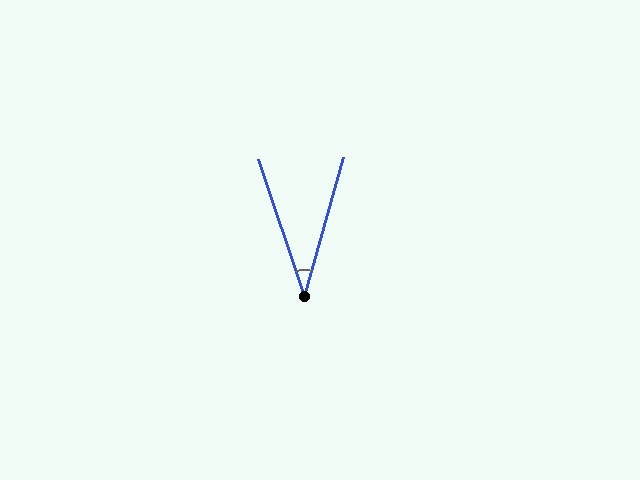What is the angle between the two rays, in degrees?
Approximately 34 degrees.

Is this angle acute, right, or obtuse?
It is acute.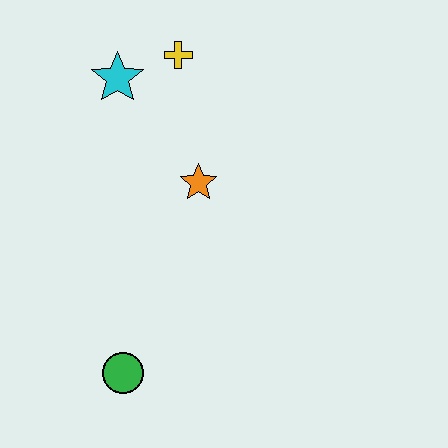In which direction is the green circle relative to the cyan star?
The green circle is below the cyan star.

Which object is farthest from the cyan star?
The green circle is farthest from the cyan star.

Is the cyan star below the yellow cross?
Yes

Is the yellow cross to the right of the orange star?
No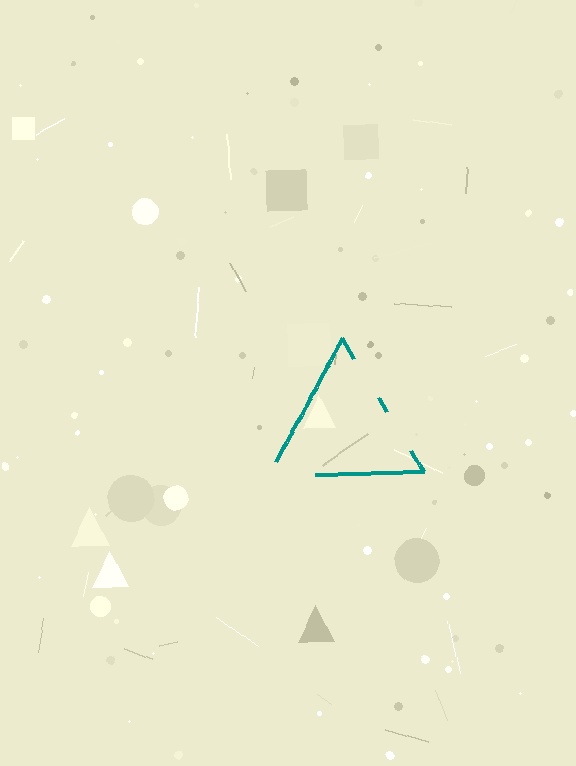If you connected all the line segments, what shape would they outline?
They would outline a triangle.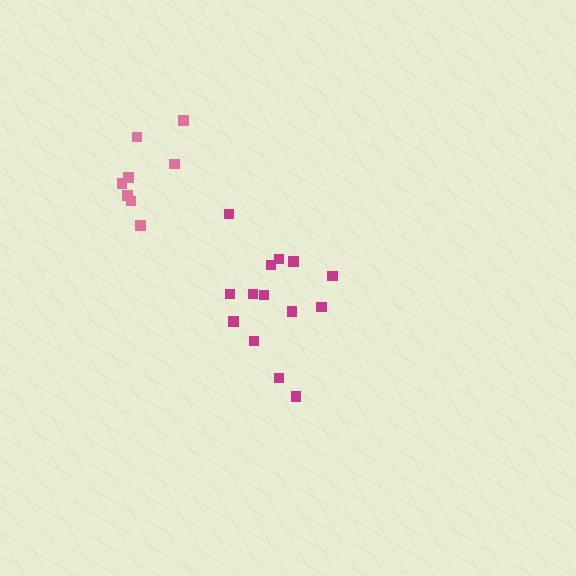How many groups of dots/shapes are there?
There are 2 groups.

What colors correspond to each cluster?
The clusters are colored: magenta, pink.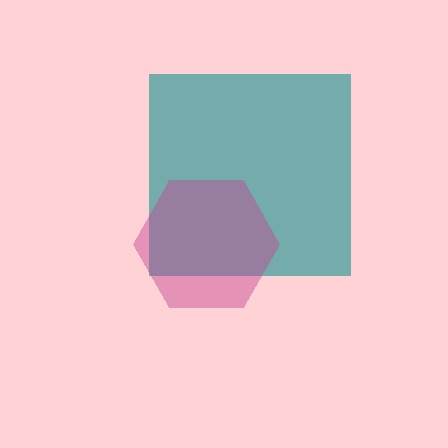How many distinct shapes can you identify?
There are 2 distinct shapes: a teal square, a magenta hexagon.